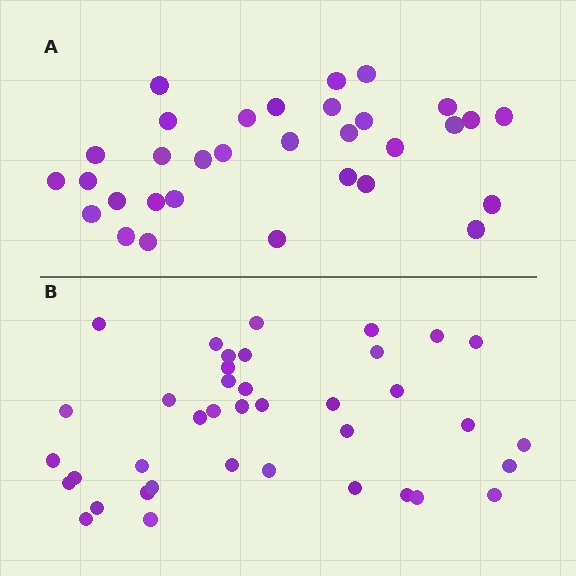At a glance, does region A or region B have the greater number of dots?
Region B (the bottom region) has more dots.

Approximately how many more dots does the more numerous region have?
Region B has roughly 8 or so more dots than region A.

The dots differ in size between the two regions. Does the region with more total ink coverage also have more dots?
No. Region A has more total ink coverage because its dots are larger, but region B actually contains more individual dots. Total area can be misleading — the number of items is what matters here.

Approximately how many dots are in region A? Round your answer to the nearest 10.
About 30 dots. (The exact count is 32, which rounds to 30.)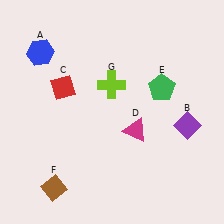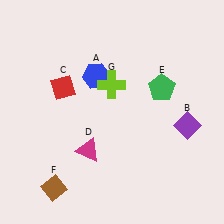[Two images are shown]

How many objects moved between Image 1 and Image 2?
2 objects moved between the two images.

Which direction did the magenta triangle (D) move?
The magenta triangle (D) moved left.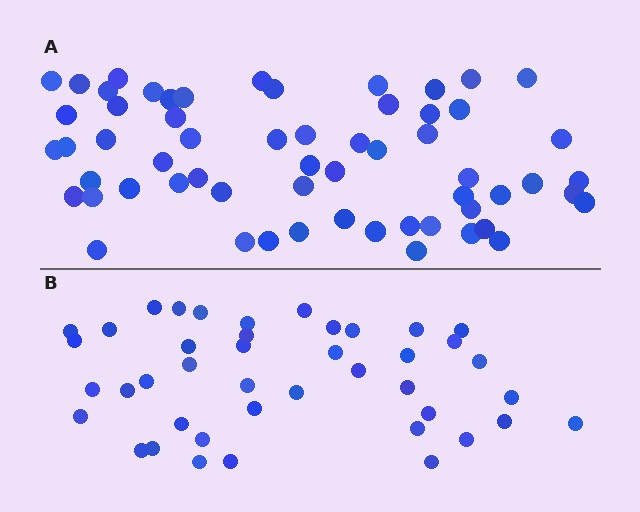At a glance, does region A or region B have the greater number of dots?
Region A (the top region) has more dots.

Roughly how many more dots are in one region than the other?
Region A has approximately 20 more dots than region B.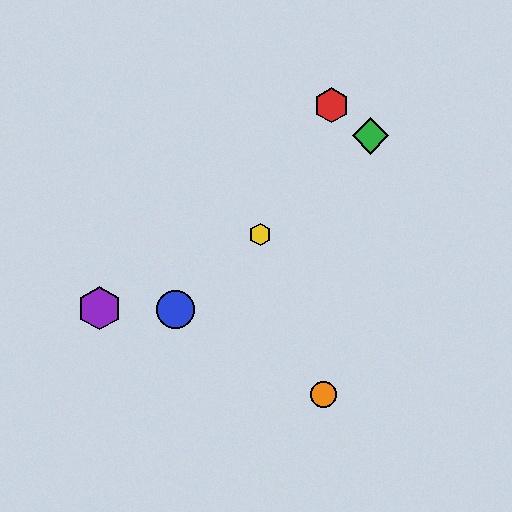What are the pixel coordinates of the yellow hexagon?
The yellow hexagon is at (260, 234).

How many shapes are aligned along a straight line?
3 shapes (the blue circle, the green diamond, the yellow hexagon) are aligned along a straight line.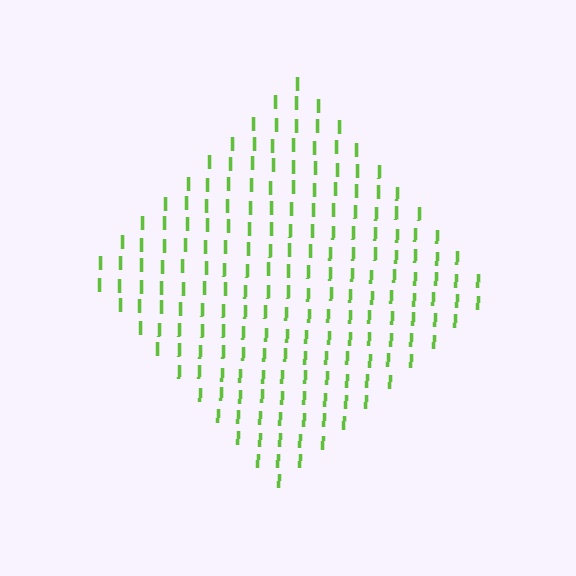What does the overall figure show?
The overall figure shows a diamond.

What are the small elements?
The small elements are letter I's.